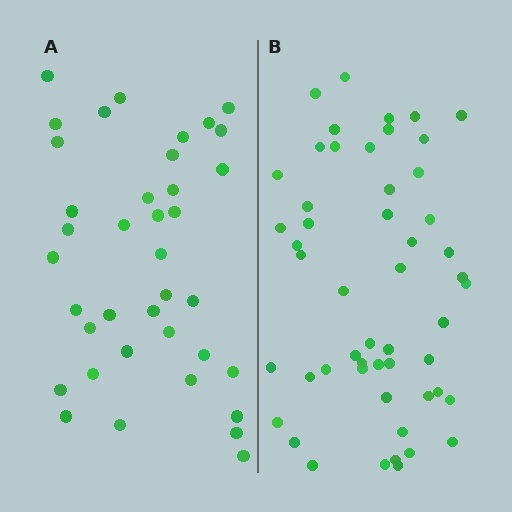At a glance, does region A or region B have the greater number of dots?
Region B (the right region) has more dots.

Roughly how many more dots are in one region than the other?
Region B has approximately 15 more dots than region A.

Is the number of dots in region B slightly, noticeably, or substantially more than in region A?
Region B has noticeably more, but not dramatically so. The ratio is roughly 1.4 to 1.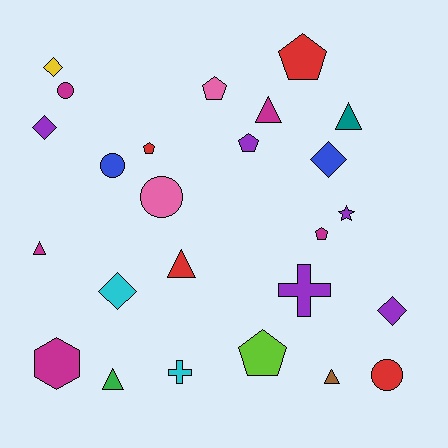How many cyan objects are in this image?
There are 2 cyan objects.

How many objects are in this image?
There are 25 objects.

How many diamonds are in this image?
There are 5 diamonds.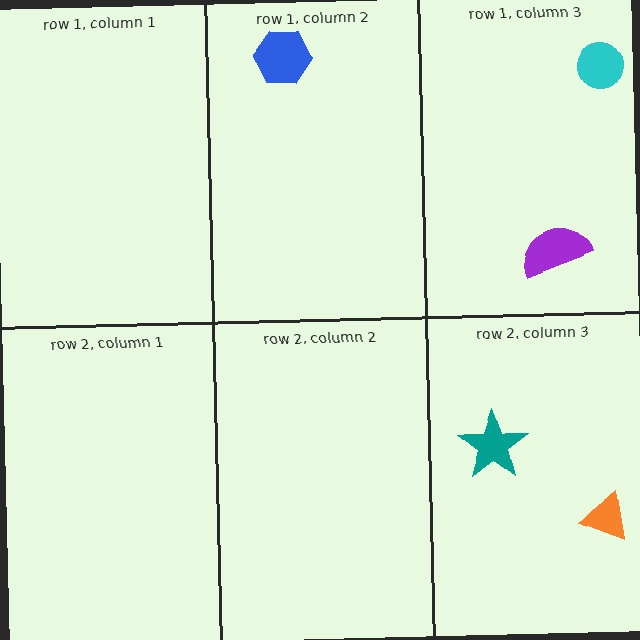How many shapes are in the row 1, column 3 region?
2.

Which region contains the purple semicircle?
The row 1, column 3 region.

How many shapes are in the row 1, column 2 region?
1.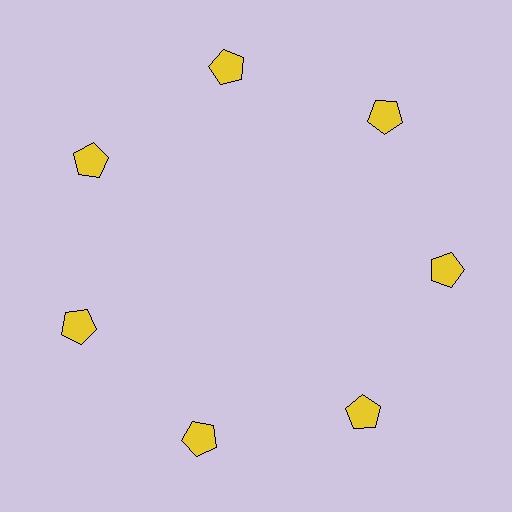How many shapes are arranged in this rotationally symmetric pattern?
There are 7 shapes, arranged in 7 groups of 1.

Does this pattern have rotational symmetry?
Yes, this pattern has 7-fold rotational symmetry. It looks the same after rotating 51 degrees around the center.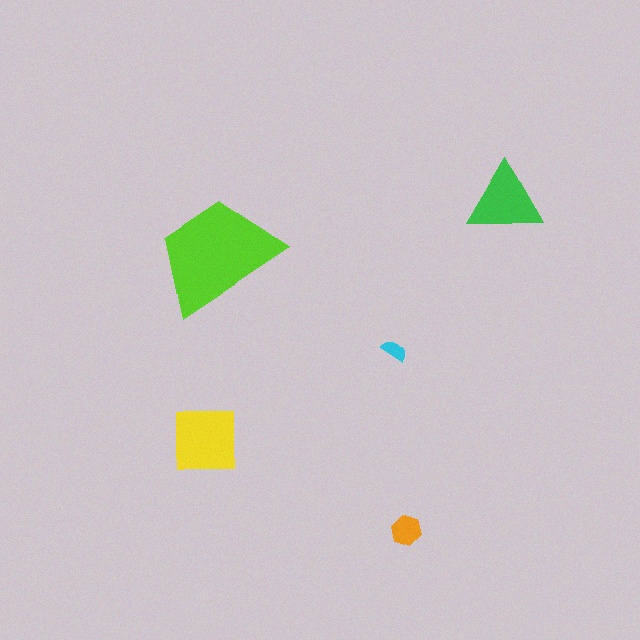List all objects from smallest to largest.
The cyan semicircle, the orange hexagon, the green triangle, the yellow square, the lime trapezoid.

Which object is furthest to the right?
The green triangle is rightmost.